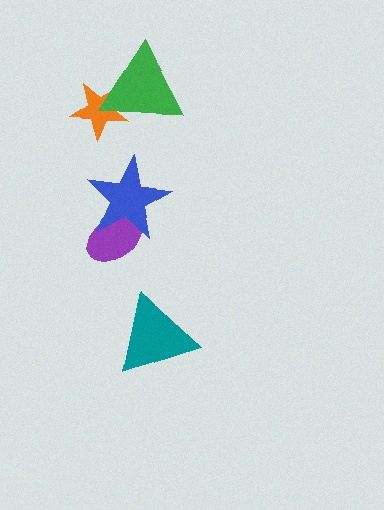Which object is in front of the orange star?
The green triangle is in front of the orange star.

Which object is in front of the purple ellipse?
The blue star is in front of the purple ellipse.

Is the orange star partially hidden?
Yes, it is partially covered by another shape.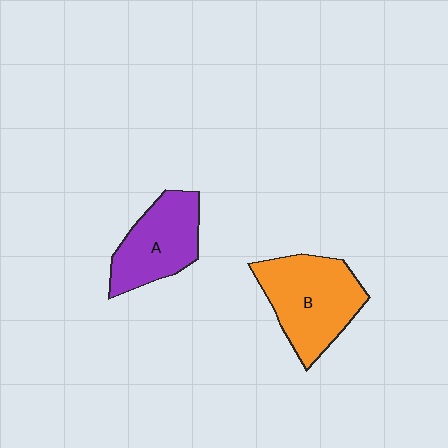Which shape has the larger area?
Shape B (orange).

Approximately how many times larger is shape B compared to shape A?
Approximately 1.3 times.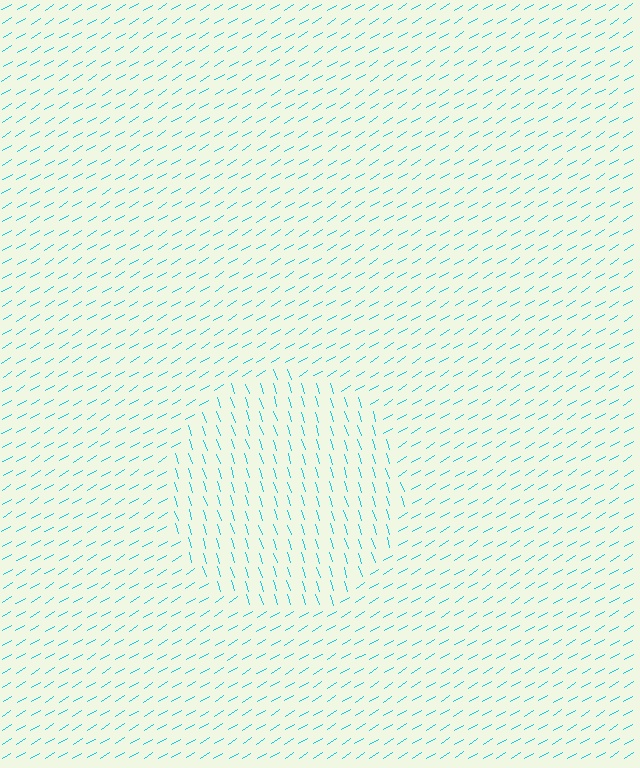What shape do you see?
I see a circle.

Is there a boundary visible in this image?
Yes, there is a texture boundary formed by a change in line orientation.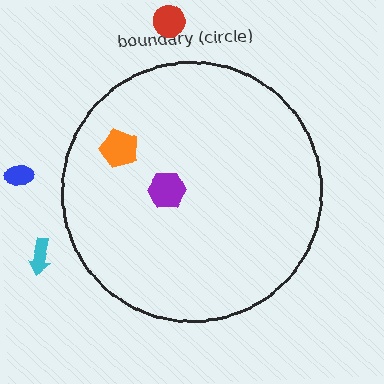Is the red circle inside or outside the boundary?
Outside.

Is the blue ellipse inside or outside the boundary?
Outside.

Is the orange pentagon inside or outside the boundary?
Inside.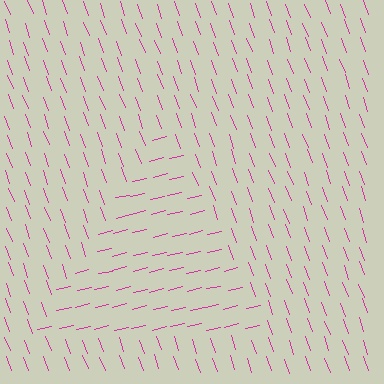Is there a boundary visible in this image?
Yes, there is a texture boundary formed by a change in line orientation.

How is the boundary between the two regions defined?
The boundary is defined purely by a change in line orientation (approximately 83 degrees difference). All lines are the same color and thickness.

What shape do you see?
I see a triangle.